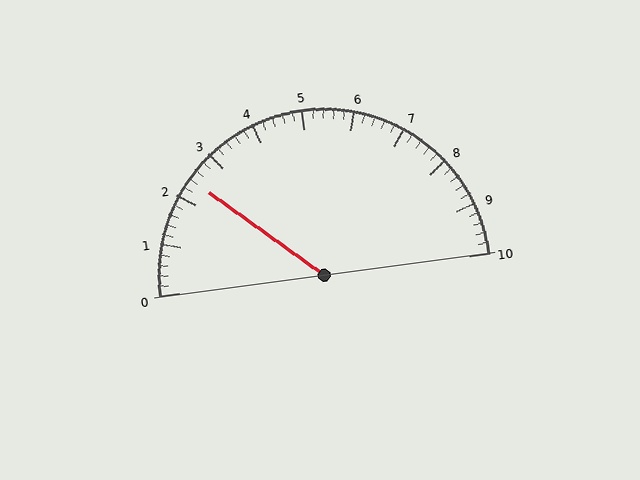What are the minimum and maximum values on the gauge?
The gauge ranges from 0 to 10.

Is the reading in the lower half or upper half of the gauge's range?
The reading is in the lower half of the range (0 to 10).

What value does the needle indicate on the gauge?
The needle indicates approximately 2.4.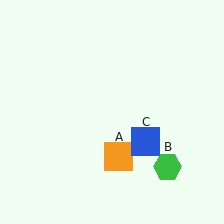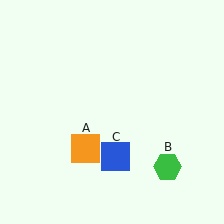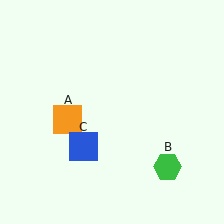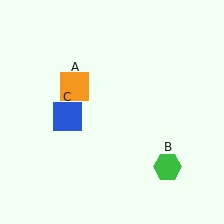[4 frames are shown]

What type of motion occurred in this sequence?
The orange square (object A), blue square (object C) rotated clockwise around the center of the scene.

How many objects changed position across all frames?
2 objects changed position: orange square (object A), blue square (object C).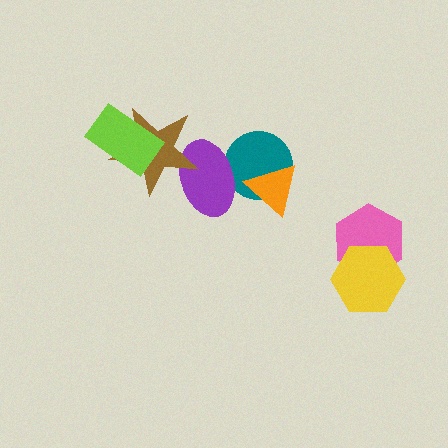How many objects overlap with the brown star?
2 objects overlap with the brown star.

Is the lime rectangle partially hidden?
No, no other shape covers it.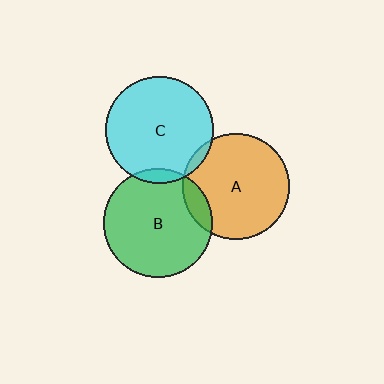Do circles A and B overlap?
Yes.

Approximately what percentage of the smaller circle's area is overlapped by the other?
Approximately 10%.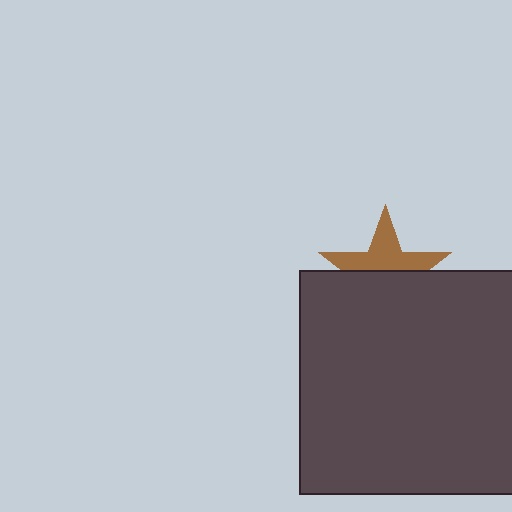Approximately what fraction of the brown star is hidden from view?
Roughly 52% of the brown star is hidden behind the dark gray square.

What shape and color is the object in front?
The object in front is a dark gray square.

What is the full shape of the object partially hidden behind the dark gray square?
The partially hidden object is a brown star.